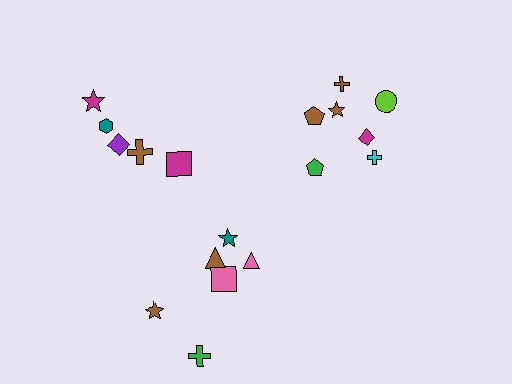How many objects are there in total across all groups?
There are 18 objects.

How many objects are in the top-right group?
There are 7 objects.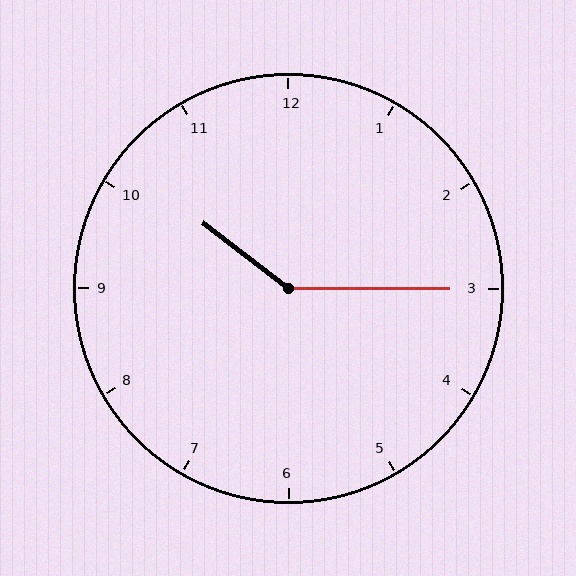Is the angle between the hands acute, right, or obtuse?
It is obtuse.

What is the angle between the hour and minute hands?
Approximately 142 degrees.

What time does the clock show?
10:15.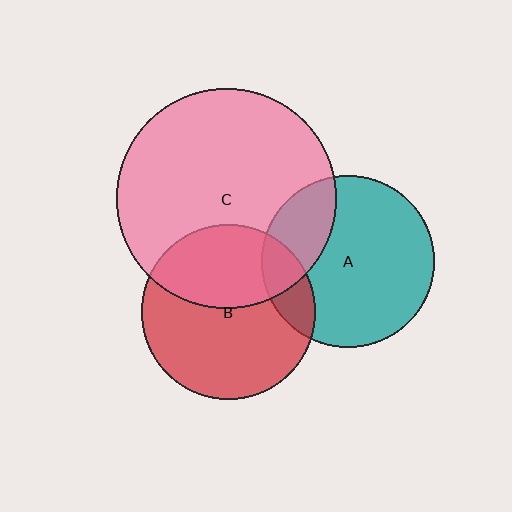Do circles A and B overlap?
Yes.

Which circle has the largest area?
Circle C (pink).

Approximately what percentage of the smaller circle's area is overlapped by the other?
Approximately 15%.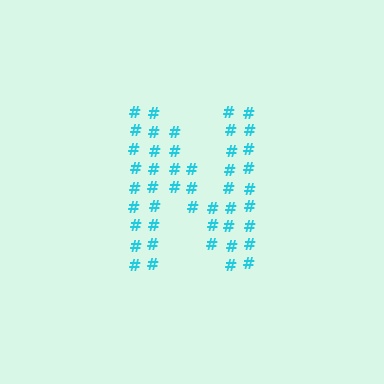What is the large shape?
The large shape is the letter N.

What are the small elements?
The small elements are hash symbols.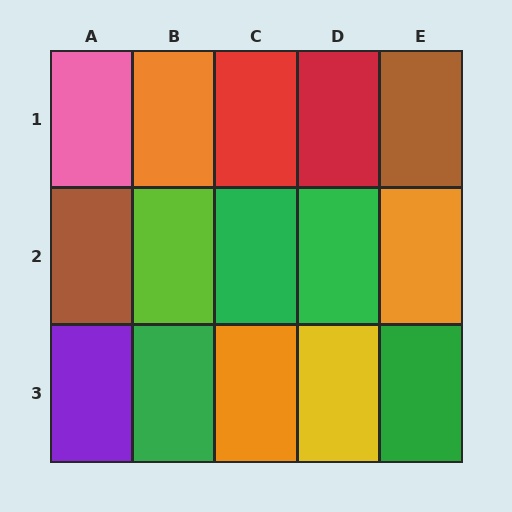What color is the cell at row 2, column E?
Orange.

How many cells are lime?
1 cell is lime.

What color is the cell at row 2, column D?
Green.